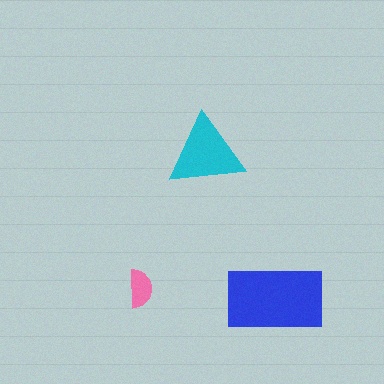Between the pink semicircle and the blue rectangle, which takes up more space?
The blue rectangle.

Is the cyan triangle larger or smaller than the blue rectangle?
Smaller.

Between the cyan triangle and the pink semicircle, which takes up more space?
The cyan triangle.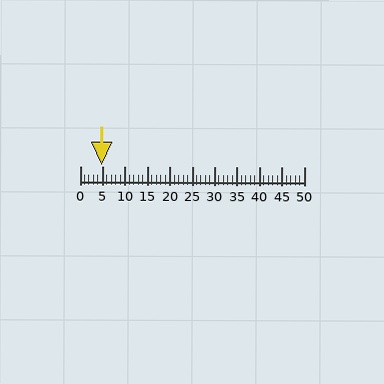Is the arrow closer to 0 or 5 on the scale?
The arrow is closer to 5.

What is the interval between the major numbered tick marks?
The major tick marks are spaced 5 units apart.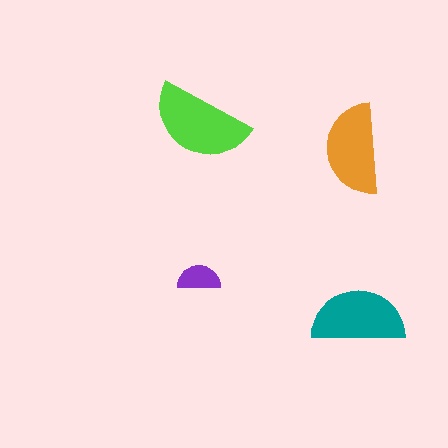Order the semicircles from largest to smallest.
the lime one, the teal one, the orange one, the purple one.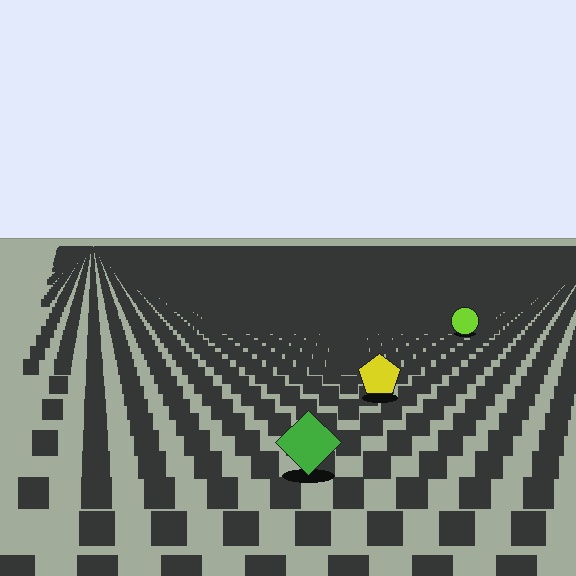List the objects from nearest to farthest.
From nearest to farthest: the green diamond, the yellow pentagon, the lime circle.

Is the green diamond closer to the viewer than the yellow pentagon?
Yes. The green diamond is closer — you can tell from the texture gradient: the ground texture is coarser near it.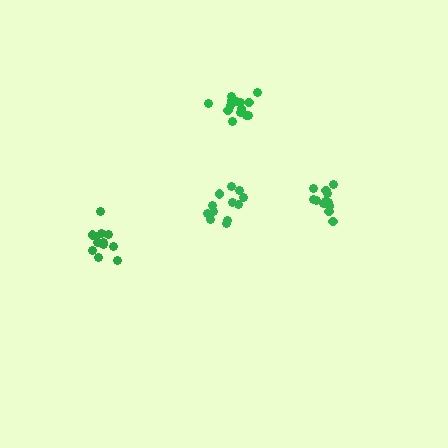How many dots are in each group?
Group 1: 12 dots, Group 2: 12 dots, Group 3: 13 dots, Group 4: 14 dots (51 total).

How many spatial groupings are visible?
There are 4 spatial groupings.